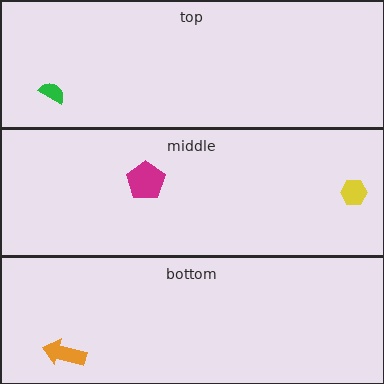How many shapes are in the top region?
1.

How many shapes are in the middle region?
2.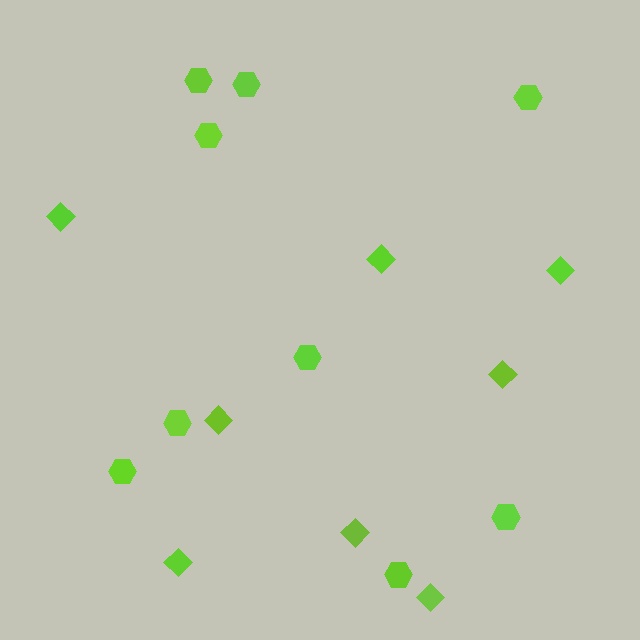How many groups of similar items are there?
There are 2 groups: one group of hexagons (9) and one group of diamonds (8).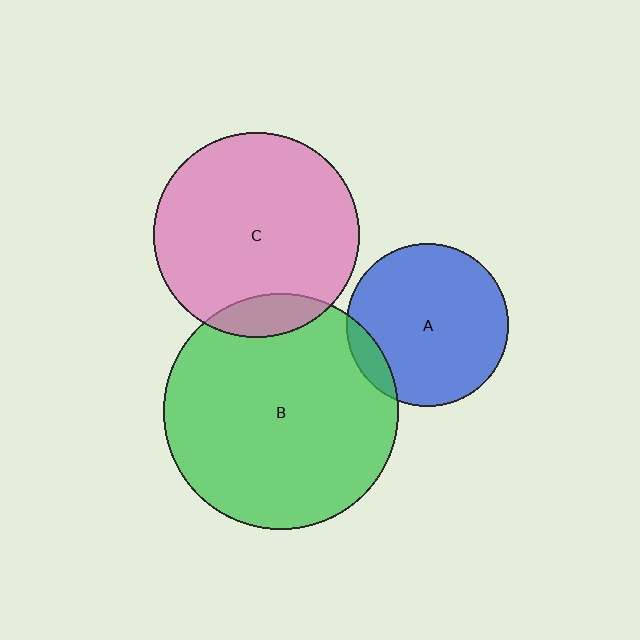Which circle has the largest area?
Circle B (green).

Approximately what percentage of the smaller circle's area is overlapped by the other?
Approximately 10%.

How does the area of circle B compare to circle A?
Approximately 2.1 times.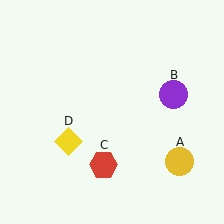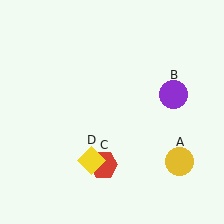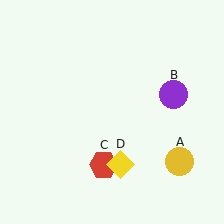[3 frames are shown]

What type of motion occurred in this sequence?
The yellow diamond (object D) rotated counterclockwise around the center of the scene.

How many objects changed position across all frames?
1 object changed position: yellow diamond (object D).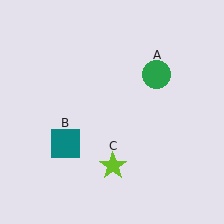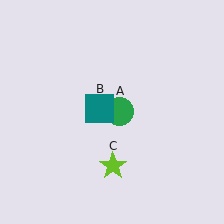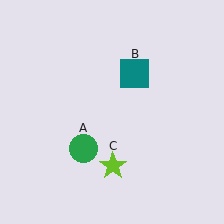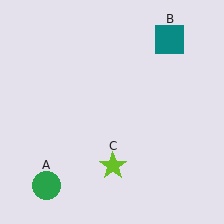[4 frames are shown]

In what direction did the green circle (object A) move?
The green circle (object A) moved down and to the left.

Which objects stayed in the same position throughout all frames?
Lime star (object C) remained stationary.